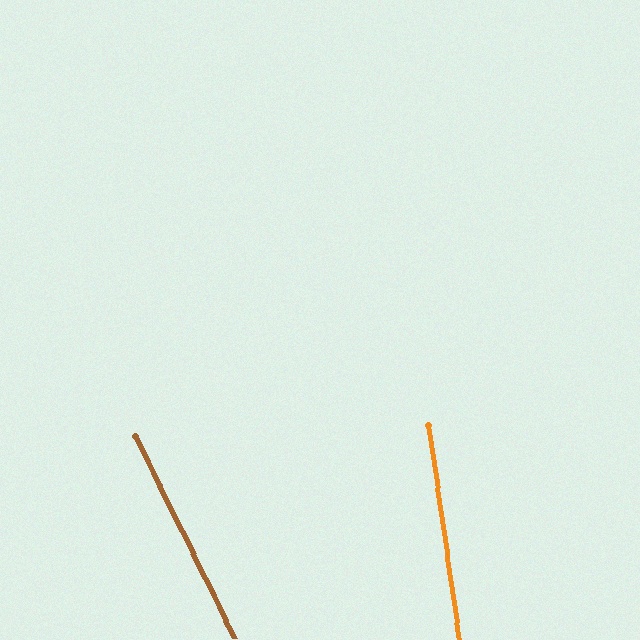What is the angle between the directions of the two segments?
Approximately 18 degrees.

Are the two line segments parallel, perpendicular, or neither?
Neither parallel nor perpendicular — they differ by about 18°.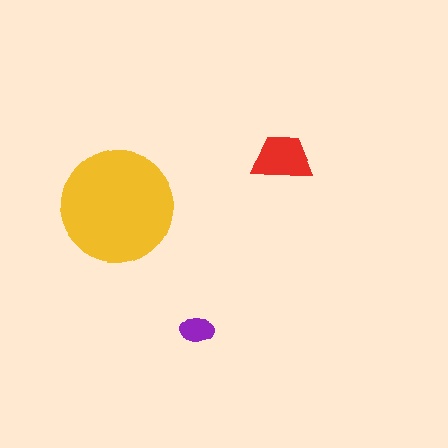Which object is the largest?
The yellow circle.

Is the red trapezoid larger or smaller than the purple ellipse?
Larger.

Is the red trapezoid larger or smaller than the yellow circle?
Smaller.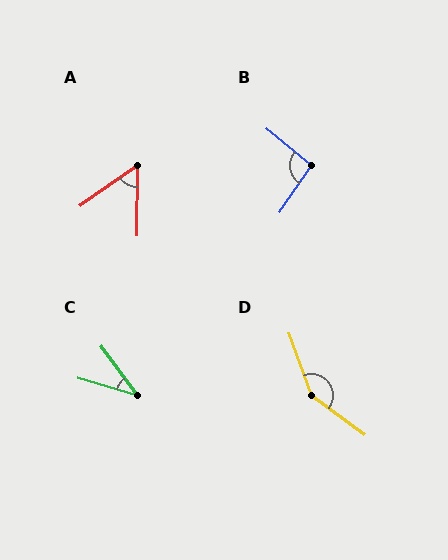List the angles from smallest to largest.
C (37°), A (54°), B (96°), D (147°).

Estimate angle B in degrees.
Approximately 96 degrees.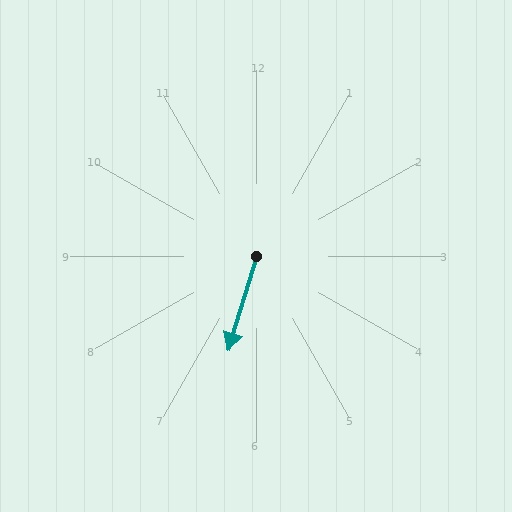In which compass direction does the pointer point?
South.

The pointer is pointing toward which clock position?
Roughly 7 o'clock.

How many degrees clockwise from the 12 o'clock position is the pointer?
Approximately 197 degrees.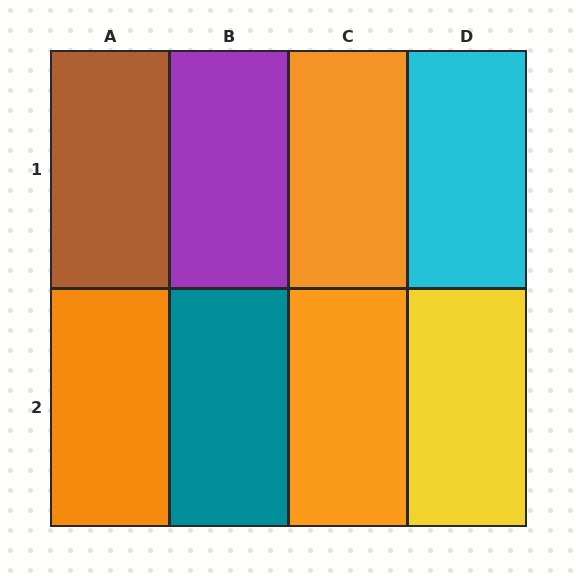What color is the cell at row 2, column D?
Yellow.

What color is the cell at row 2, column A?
Orange.